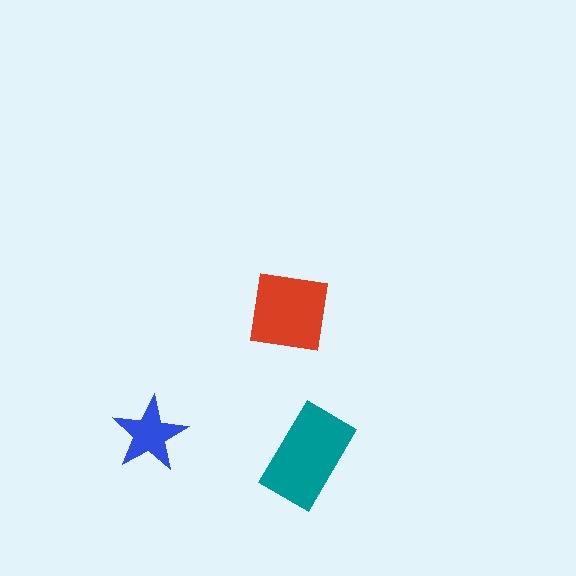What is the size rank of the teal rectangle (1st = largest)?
1st.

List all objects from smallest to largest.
The blue star, the red square, the teal rectangle.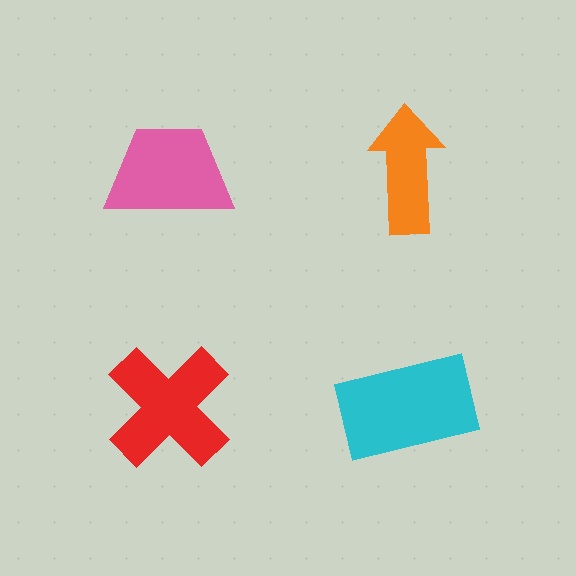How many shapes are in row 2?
2 shapes.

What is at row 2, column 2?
A cyan rectangle.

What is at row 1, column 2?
An orange arrow.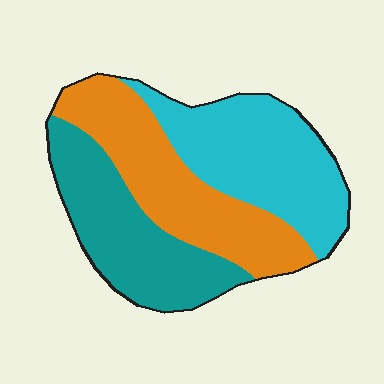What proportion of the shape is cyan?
Cyan takes up about one third (1/3) of the shape.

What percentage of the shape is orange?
Orange takes up between a third and a half of the shape.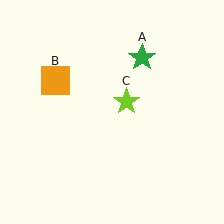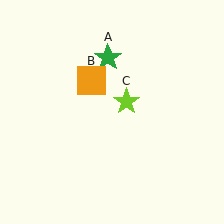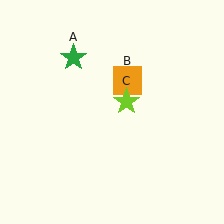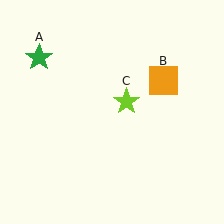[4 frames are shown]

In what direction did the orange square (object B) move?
The orange square (object B) moved right.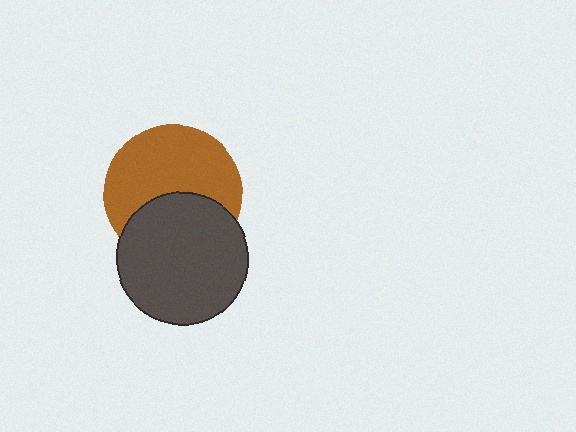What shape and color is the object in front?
The object in front is a dark gray circle.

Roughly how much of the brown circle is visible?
About half of it is visible (roughly 60%).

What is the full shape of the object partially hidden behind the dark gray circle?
The partially hidden object is a brown circle.